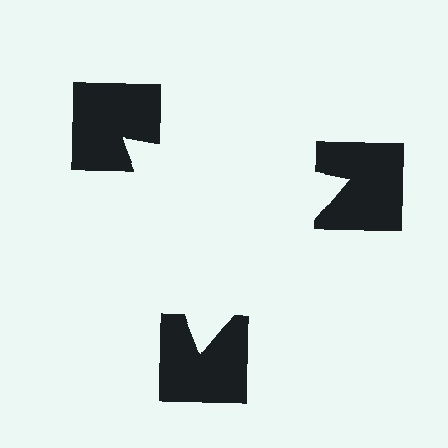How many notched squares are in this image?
There are 3 — one at each vertex of the illusory triangle.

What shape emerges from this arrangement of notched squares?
An illusory triangle — its edges are inferred from the aligned wedge cuts in the notched squares, not physically drawn.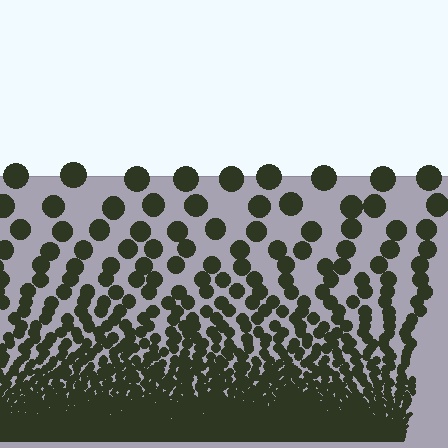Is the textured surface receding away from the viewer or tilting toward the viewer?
The surface appears to tilt toward the viewer. Texture elements get larger and sparser toward the top.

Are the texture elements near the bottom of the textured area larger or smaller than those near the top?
Smaller. The gradient is inverted — elements near the bottom are smaller and denser.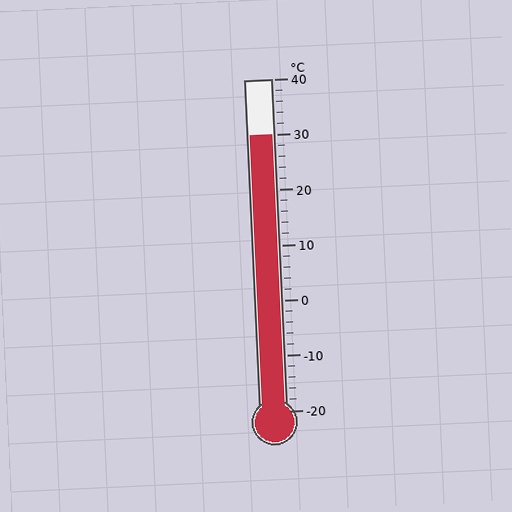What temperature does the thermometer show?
The thermometer shows approximately 30°C.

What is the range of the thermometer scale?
The thermometer scale ranges from -20°C to 40°C.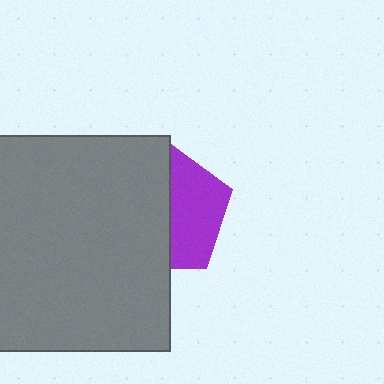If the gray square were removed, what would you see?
You would see the complete purple pentagon.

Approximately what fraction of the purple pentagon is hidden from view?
Roughly 57% of the purple pentagon is hidden behind the gray square.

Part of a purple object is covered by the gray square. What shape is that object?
It is a pentagon.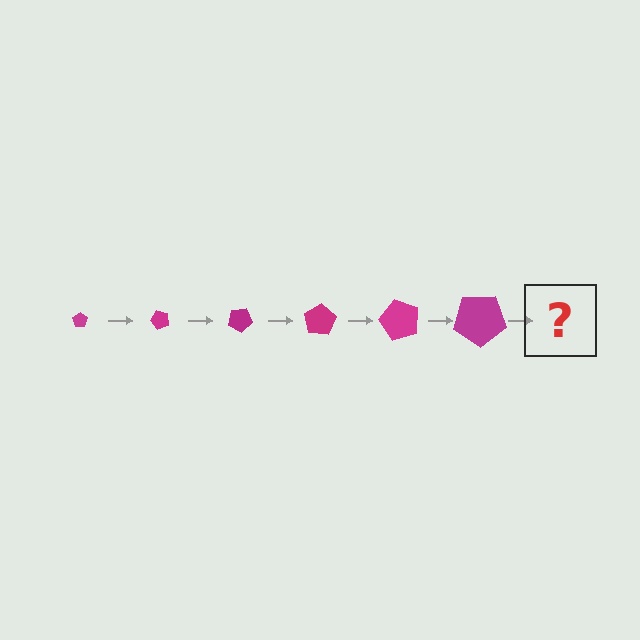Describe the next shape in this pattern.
It should be a pentagon, larger than the previous one and rotated 300 degrees from the start.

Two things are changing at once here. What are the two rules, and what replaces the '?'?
The two rules are that the pentagon grows larger each step and it rotates 50 degrees each step. The '?' should be a pentagon, larger than the previous one and rotated 300 degrees from the start.